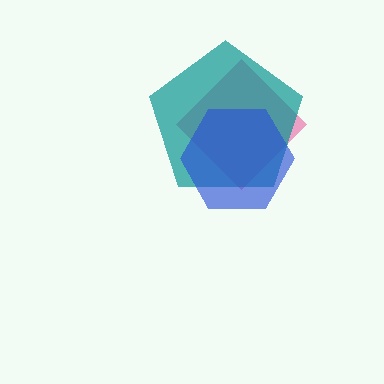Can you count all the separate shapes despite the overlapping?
Yes, there are 3 separate shapes.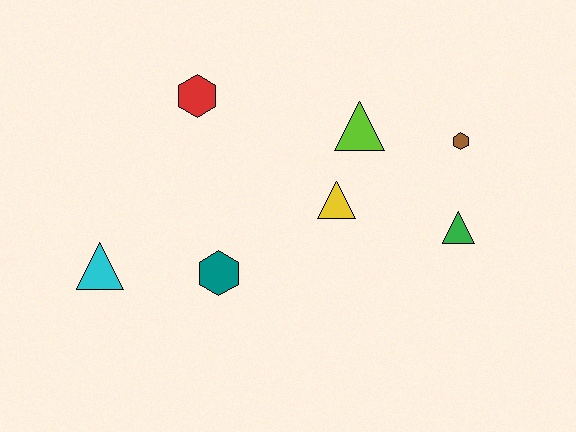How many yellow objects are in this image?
There is 1 yellow object.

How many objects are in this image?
There are 7 objects.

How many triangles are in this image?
There are 4 triangles.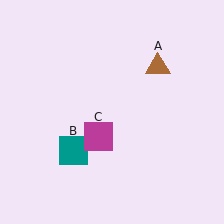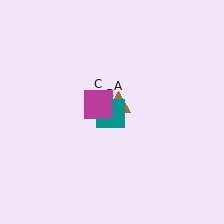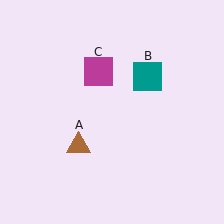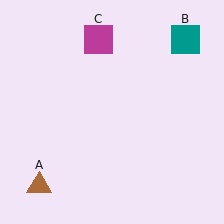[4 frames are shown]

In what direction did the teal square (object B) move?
The teal square (object B) moved up and to the right.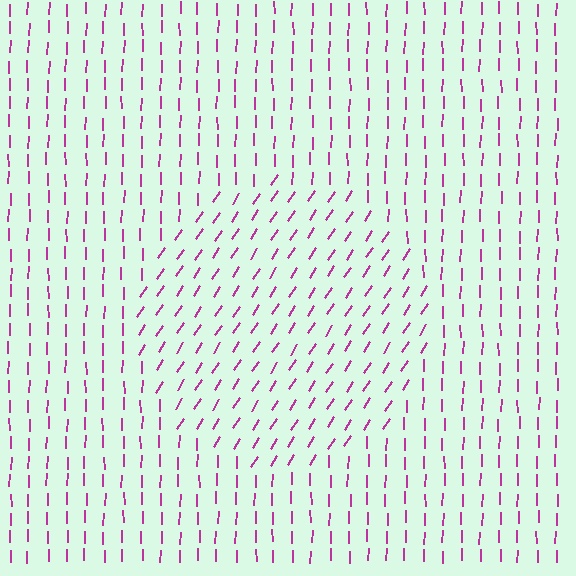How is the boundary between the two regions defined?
The boundary is defined purely by a change in line orientation (approximately 32 degrees difference). All lines are the same color and thickness.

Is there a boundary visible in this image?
Yes, there is a texture boundary formed by a change in line orientation.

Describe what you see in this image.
The image is filled with small magenta line segments. A circle region in the image has lines oriented differently from the surrounding lines, creating a visible texture boundary.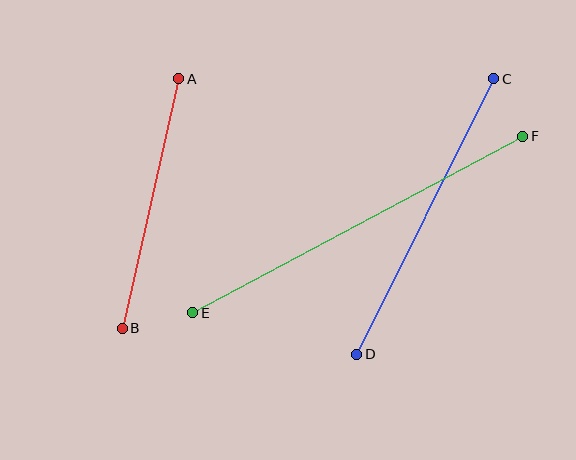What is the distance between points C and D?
The distance is approximately 307 pixels.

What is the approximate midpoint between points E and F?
The midpoint is at approximately (358, 224) pixels.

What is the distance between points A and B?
The distance is approximately 256 pixels.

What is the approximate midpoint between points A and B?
The midpoint is at approximately (150, 203) pixels.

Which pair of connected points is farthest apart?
Points E and F are farthest apart.